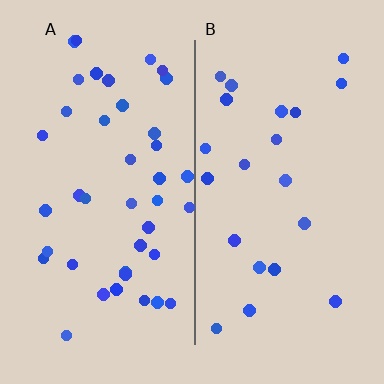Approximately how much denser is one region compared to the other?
Approximately 1.9× — region A over region B.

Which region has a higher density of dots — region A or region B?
A (the left).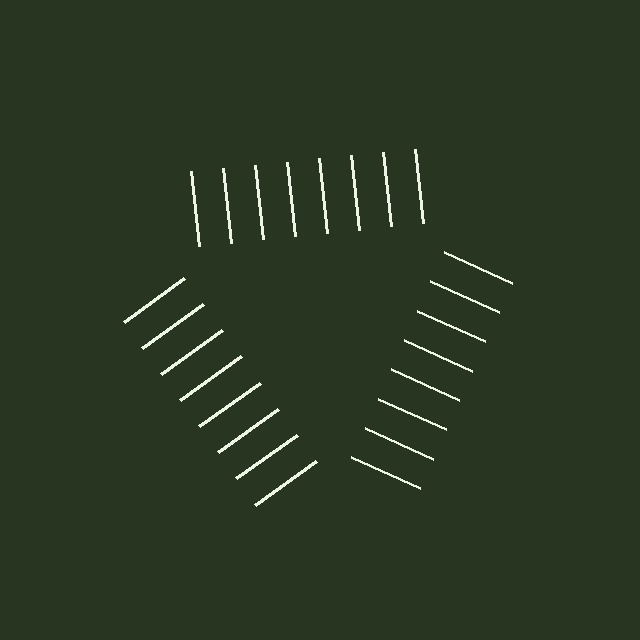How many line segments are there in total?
24 — 8 along each of the 3 edges.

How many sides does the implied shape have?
3 sides — the line-ends trace a triangle.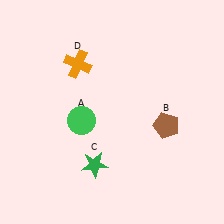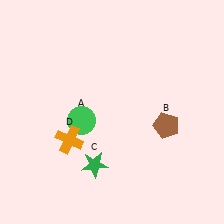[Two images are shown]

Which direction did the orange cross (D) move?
The orange cross (D) moved down.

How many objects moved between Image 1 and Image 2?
1 object moved between the two images.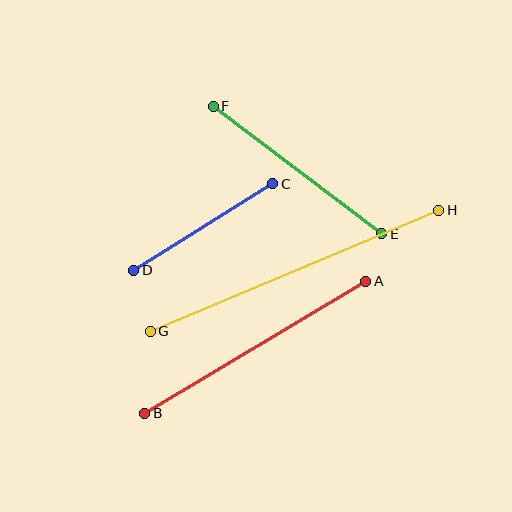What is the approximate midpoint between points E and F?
The midpoint is at approximately (297, 170) pixels.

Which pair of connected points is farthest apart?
Points G and H are farthest apart.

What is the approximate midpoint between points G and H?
The midpoint is at approximately (295, 271) pixels.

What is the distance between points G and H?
The distance is approximately 313 pixels.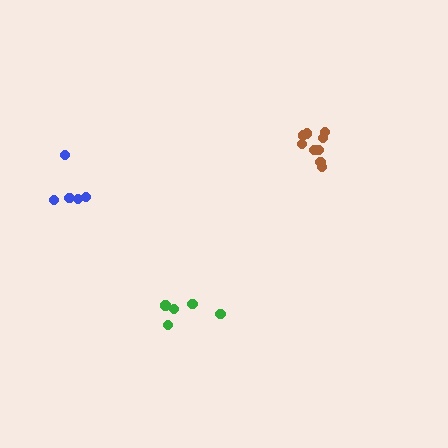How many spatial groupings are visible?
There are 3 spatial groupings.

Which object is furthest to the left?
The blue cluster is leftmost.